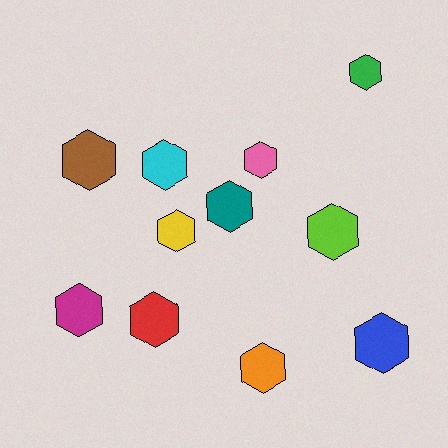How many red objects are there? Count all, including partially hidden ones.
There is 1 red object.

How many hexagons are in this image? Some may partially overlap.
There are 11 hexagons.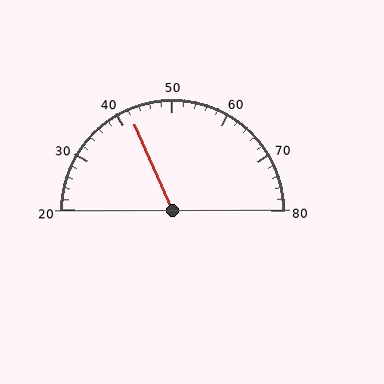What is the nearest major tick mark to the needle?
The nearest major tick mark is 40.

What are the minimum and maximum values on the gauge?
The gauge ranges from 20 to 80.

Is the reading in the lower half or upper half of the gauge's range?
The reading is in the lower half of the range (20 to 80).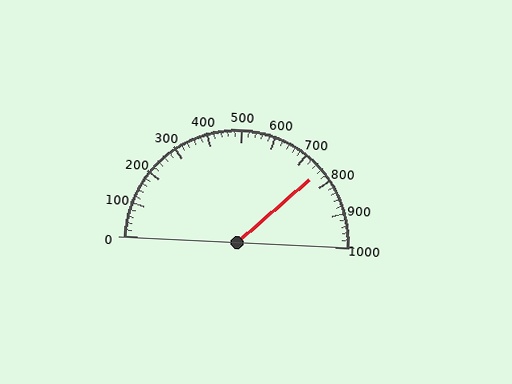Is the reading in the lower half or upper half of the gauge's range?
The reading is in the upper half of the range (0 to 1000).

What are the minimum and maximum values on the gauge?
The gauge ranges from 0 to 1000.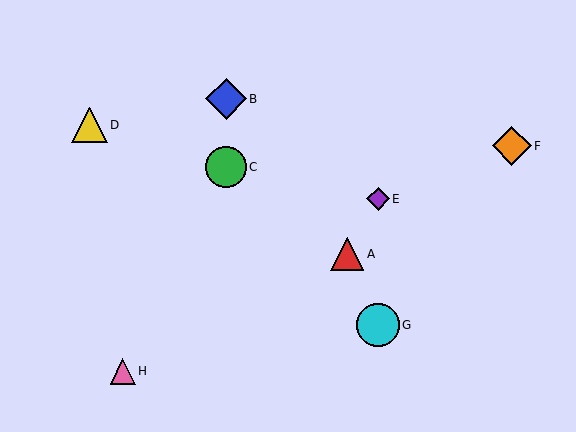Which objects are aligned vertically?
Objects B, C are aligned vertically.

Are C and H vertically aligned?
No, C is at x≈226 and H is at x≈123.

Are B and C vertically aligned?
Yes, both are at x≈226.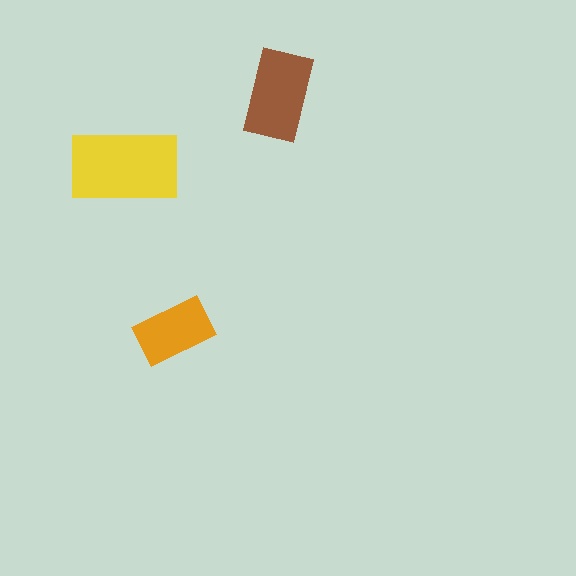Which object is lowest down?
The orange rectangle is bottommost.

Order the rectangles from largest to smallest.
the yellow one, the brown one, the orange one.